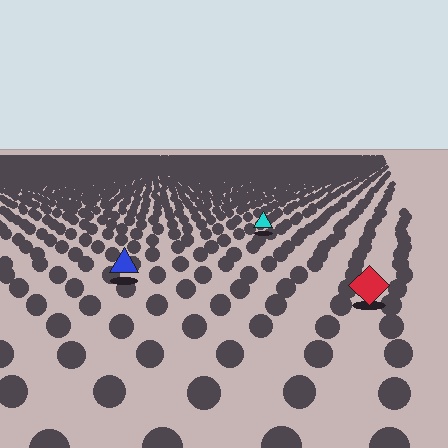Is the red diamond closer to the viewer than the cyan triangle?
Yes. The red diamond is closer — you can tell from the texture gradient: the ground texture is coarser near it.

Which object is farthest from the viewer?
The cyan triangle is farthest from the viewer. It appears smaller and the ground texture around it is denser.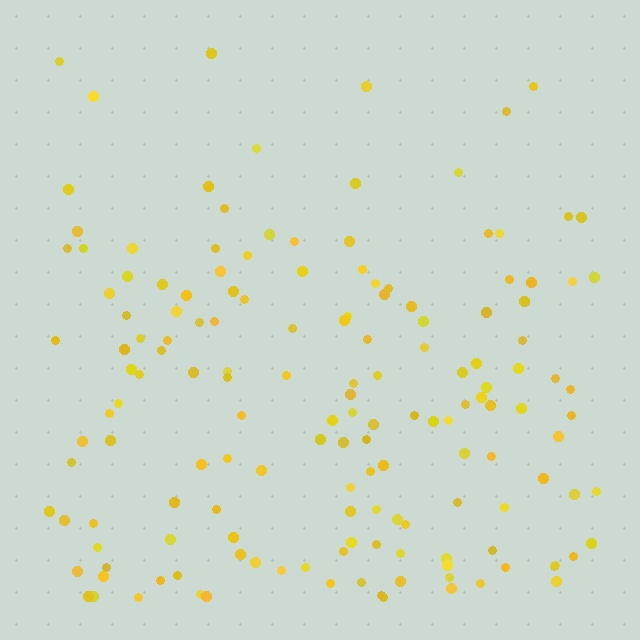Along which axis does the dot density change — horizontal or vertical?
Vertical.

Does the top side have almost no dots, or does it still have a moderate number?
Still a moderate number, just noticeably fewer than the bottom.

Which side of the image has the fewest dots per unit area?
The top.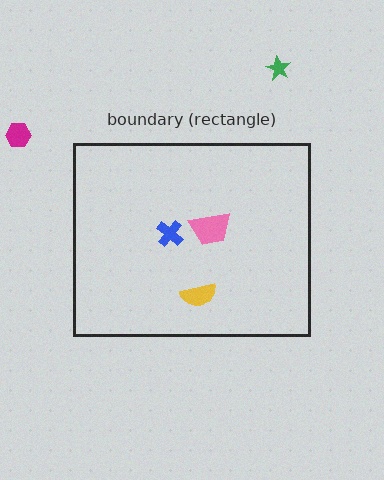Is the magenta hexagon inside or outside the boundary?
Outside.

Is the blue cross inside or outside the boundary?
Inside.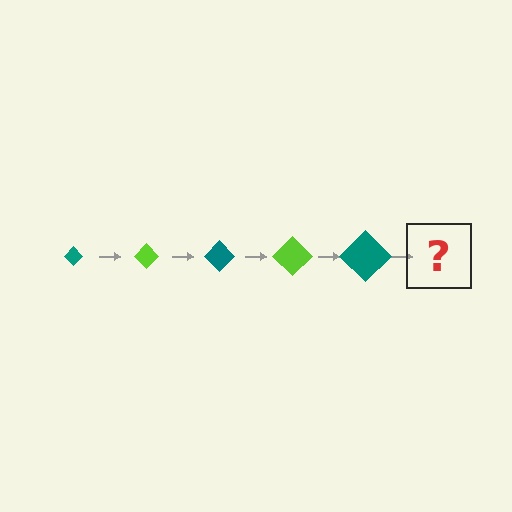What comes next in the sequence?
The next element should be a lime diamond, larger than the previous one.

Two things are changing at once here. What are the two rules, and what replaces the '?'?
The two rules are that the diamond grows larger each step and the color cycles through teal and lime. The '?' should be a lime diamond, larger than the previous one.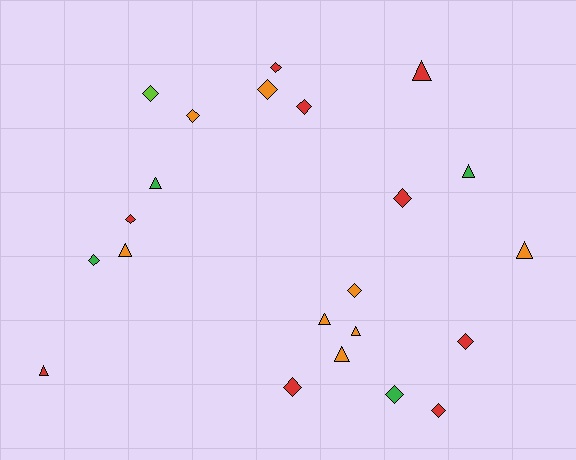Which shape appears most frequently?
Diamond, with 13 objects.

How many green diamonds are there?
There are 2 green diamonds.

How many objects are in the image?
There are 22 objects.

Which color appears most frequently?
Red, with 9 objects.